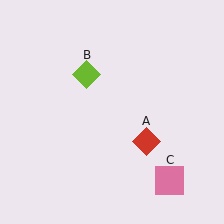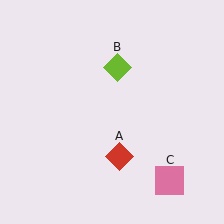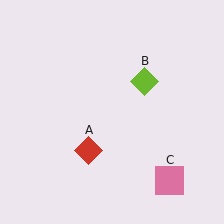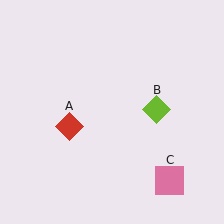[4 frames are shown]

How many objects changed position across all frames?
2 objects changed position: red diamond (object A), lime diamond (object B).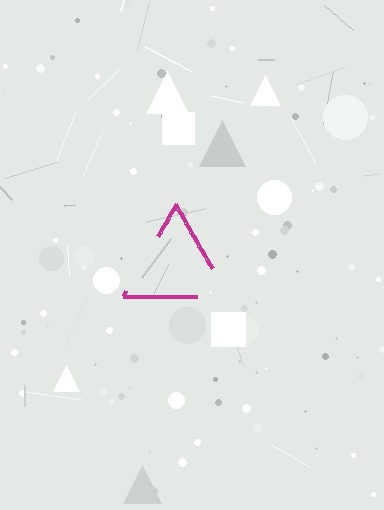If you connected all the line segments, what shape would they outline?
They would outline a triangle.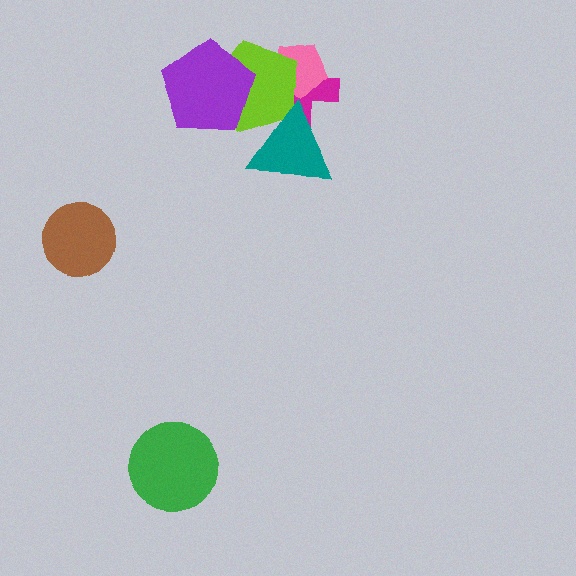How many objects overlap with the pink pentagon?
2 objects overlap with the pink pentagon.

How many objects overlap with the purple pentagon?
1 object overlaps with the purple pentagon.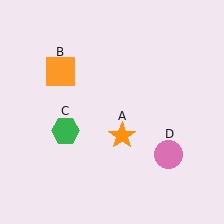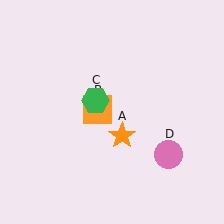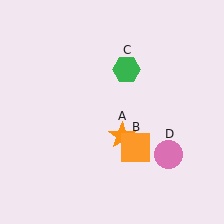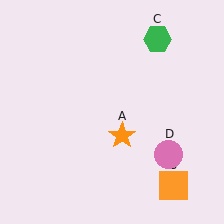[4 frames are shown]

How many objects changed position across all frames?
2 objects changed position: orange square (object B), green hexagon (object C).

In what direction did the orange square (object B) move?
The orange square (object B) moved down and to the right.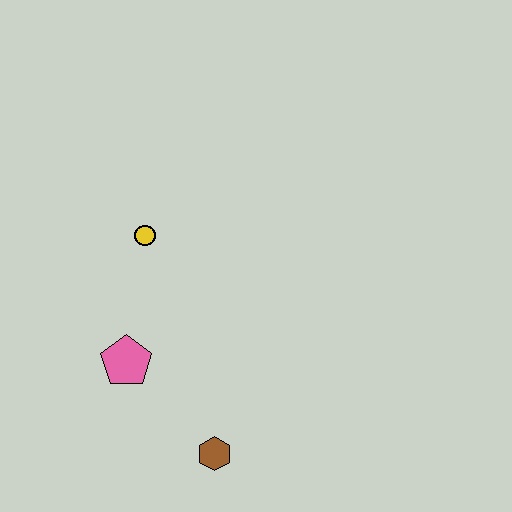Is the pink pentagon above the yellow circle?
No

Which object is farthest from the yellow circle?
The brown hexagon is farthest from the yellow circle.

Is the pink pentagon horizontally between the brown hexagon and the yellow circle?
No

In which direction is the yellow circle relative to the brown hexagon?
The yellow circle is above the brown hexagon.